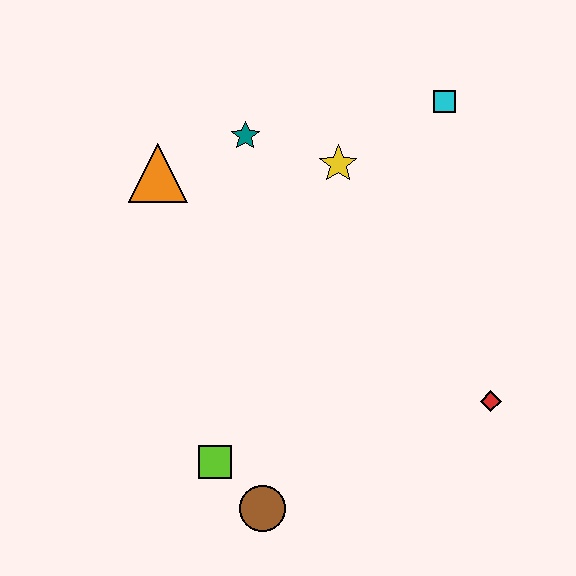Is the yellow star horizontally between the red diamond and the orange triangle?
Yes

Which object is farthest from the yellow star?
The brown circle is farthest from the yellow star.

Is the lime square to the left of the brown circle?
Yes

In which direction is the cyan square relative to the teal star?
The cyan square is to the right of the teal star.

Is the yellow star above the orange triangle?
Yes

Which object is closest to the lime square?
The brown circle is closest to the lime square.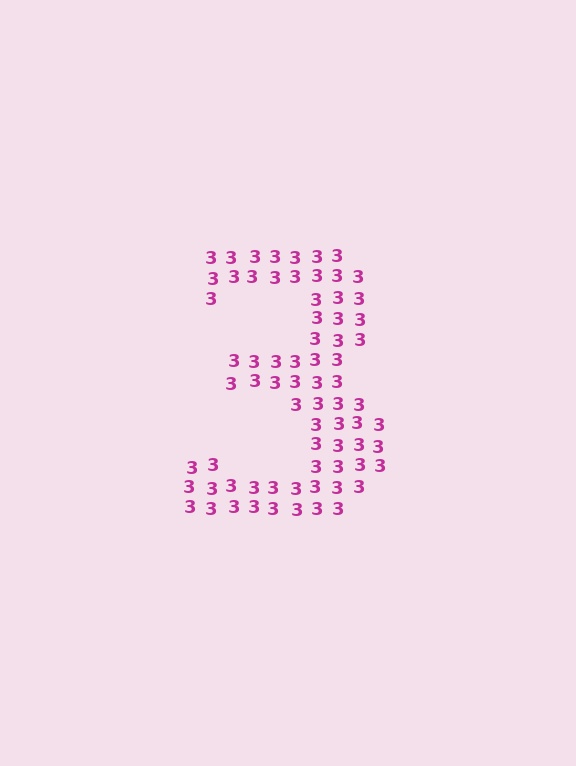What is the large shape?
The large shape is the digit 3.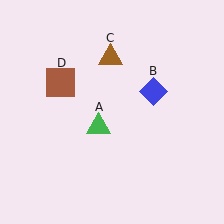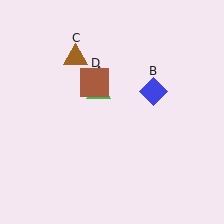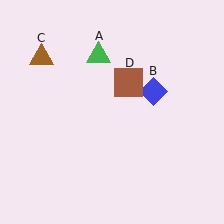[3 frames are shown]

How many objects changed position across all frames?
3 objects changed position: green triangle (object A), brown triangle (object C), brown square (object D).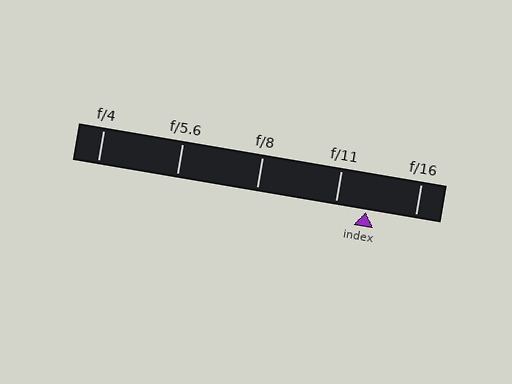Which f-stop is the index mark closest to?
The index mark is closest to f/11.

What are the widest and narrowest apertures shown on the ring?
The widest aperture shown is f/4 and the narrowest is f/16.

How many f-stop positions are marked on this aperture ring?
There are 5 f-stop positions marked.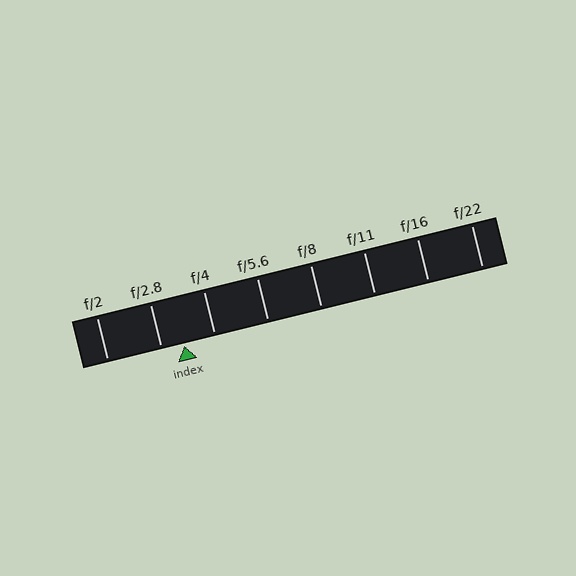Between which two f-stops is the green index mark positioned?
The index mark is between f/2.8 and f/4.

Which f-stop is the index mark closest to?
The index mark is closest to f/2.8.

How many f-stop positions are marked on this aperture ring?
There are 8 f-stop positions marked.